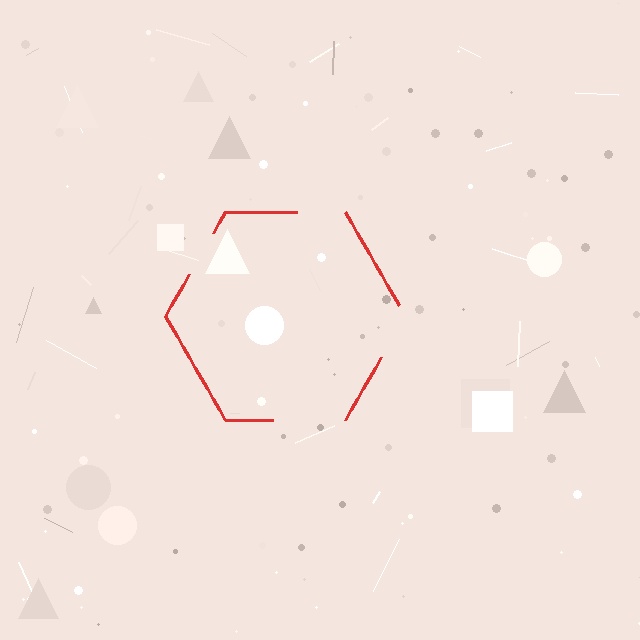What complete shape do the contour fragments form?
The contour fragments form a hexagon.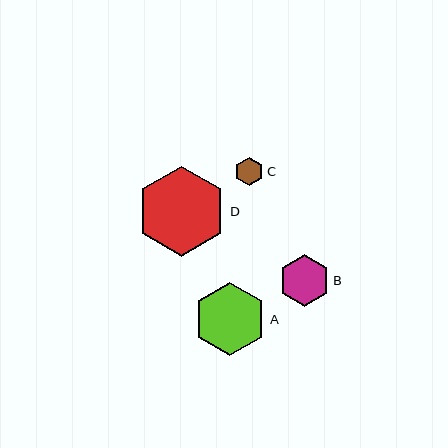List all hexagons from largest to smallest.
From largest to smallest: D, A, B, C.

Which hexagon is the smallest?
Hexagon C is the smallest with a size of approximately 29 pixels.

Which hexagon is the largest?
Hexagon D is the largest with a size of approximately 90 pixels.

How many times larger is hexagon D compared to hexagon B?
Hexagon D is approximately 1.7 times the size of hexagon B.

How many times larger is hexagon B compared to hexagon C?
Hexagon B is approximately 1.8 times the size of hexagon C.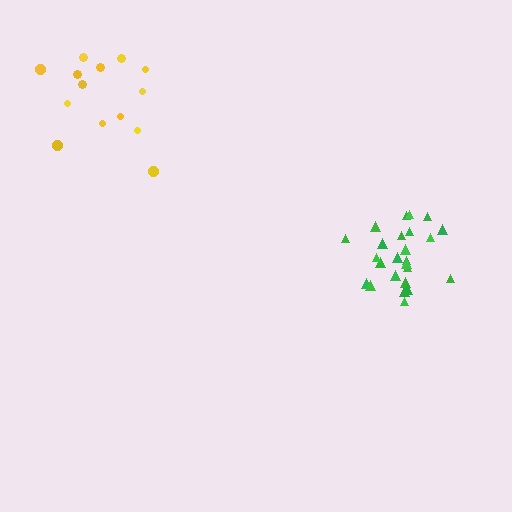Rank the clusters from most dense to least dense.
green, yellow.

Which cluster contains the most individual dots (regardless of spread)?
Green (25).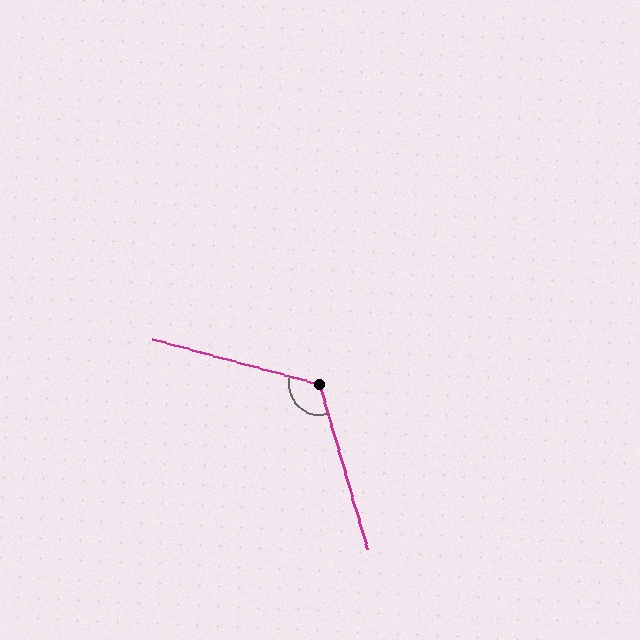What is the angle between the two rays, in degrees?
Approximately 121 degrees.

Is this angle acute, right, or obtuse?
It is obtuse.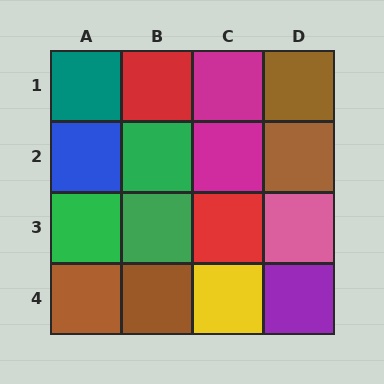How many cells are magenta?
2 cells are magenta.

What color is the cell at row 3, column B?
Green.